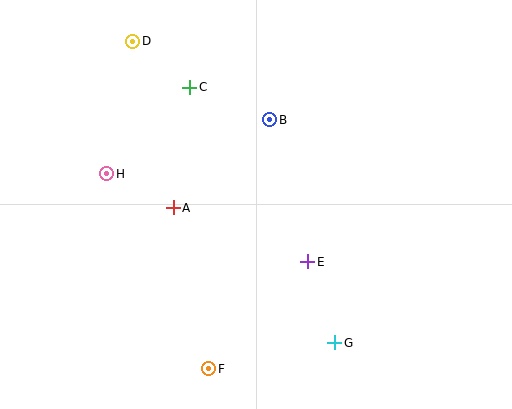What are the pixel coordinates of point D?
Point D is at (133, 41).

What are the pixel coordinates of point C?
Point C is at (190, 87).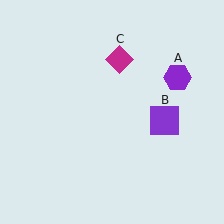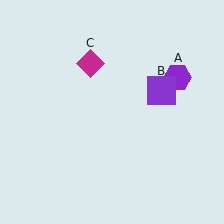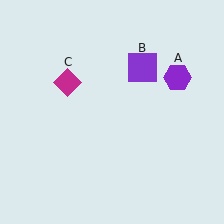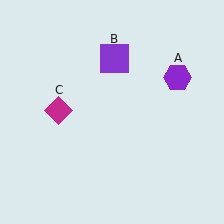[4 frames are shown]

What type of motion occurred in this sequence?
The purple square (object B), magenta diamond (object C) rotated counterclockwise around the center of the scene.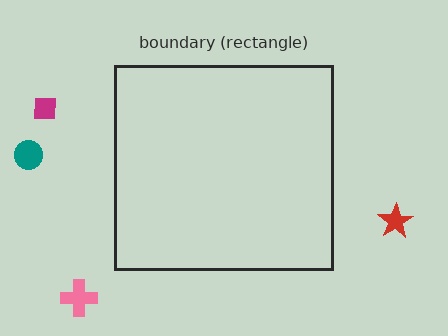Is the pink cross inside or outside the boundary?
Outside.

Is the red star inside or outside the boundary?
Outside.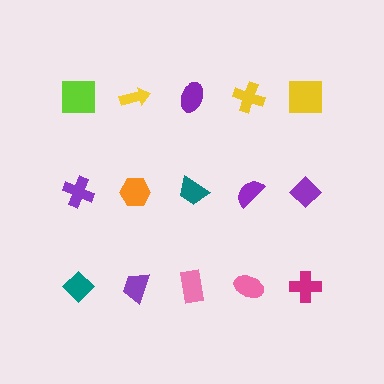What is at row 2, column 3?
A teal trapezoid.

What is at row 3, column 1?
A teal diamond.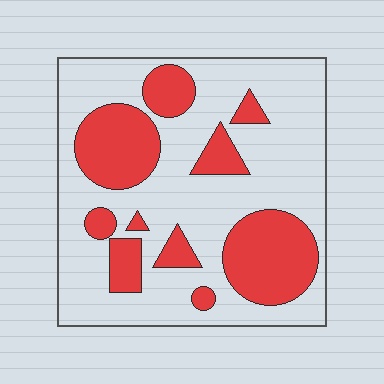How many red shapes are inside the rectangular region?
10.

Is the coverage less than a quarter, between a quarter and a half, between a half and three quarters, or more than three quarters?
Between a quarter and a half.